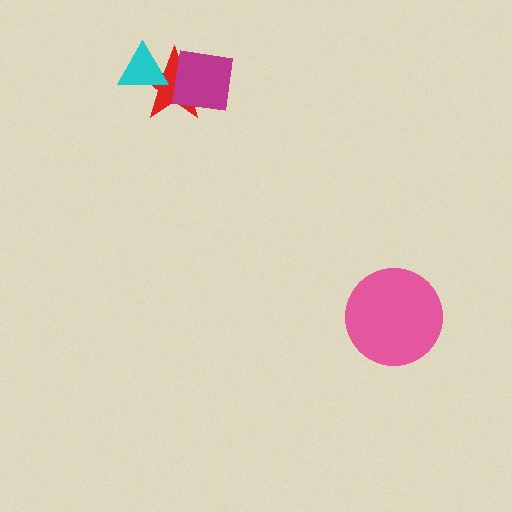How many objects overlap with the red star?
2 objects overlap with the red star.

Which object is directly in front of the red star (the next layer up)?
The magenta square is directly in front of the red star.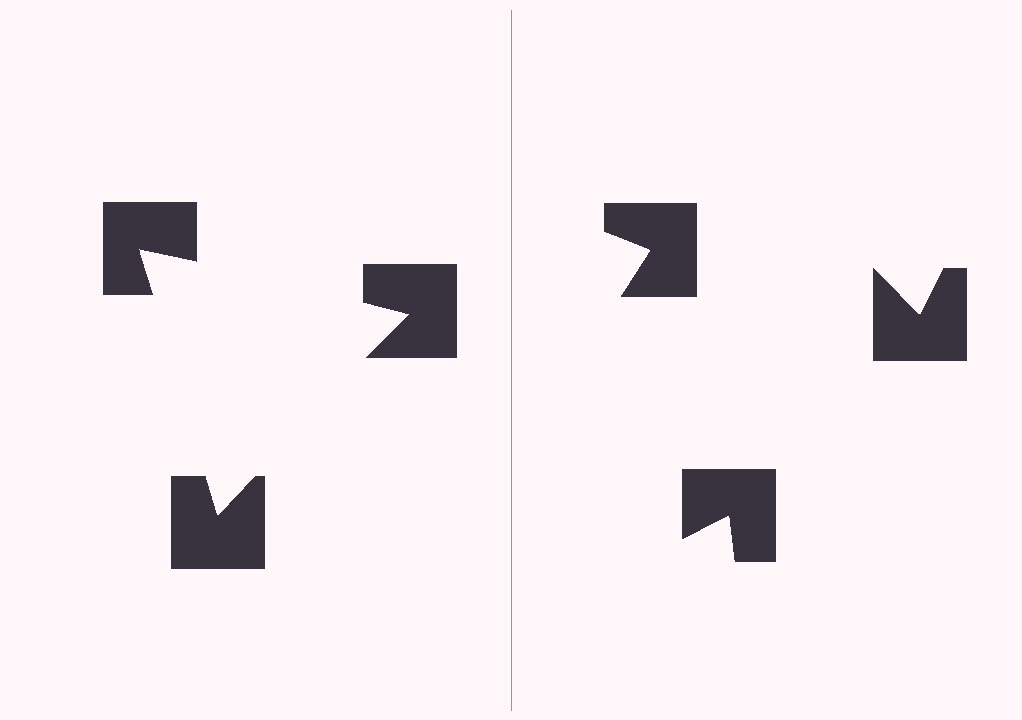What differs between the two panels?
The notched squares are positioned identically on both sides; only the wedge orientations differ. On the left they align to a triangle; on the right they are misaligned.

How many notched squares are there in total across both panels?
6 — 3 on each side.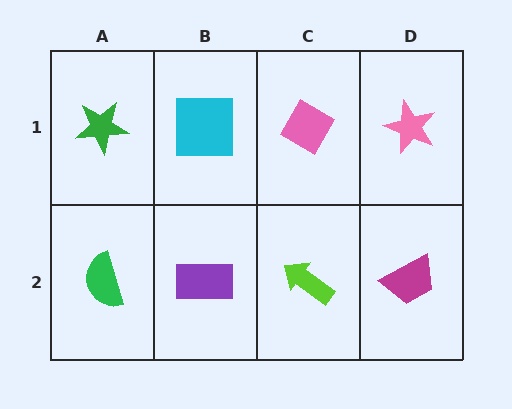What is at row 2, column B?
A purple rectangle.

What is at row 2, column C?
A lime arrow.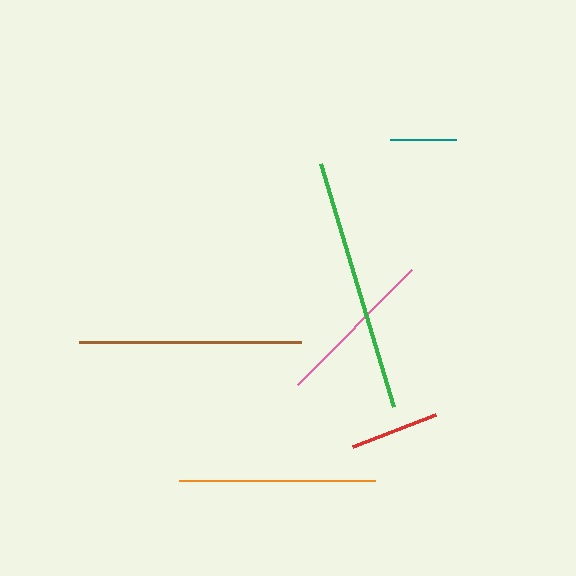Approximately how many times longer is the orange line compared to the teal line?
The orange line is approximately 3.0 times the length of the teal line.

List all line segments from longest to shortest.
From longest to shortest: green, brown, orange, pink, red, teal.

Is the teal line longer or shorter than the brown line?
The brown line is longer than the teal line.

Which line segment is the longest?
The green line is the longest at approximately 254 pixels.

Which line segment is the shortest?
The teal line is the shortest at approximately 66 pixels.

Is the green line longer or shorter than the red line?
The green line is longer than the red line.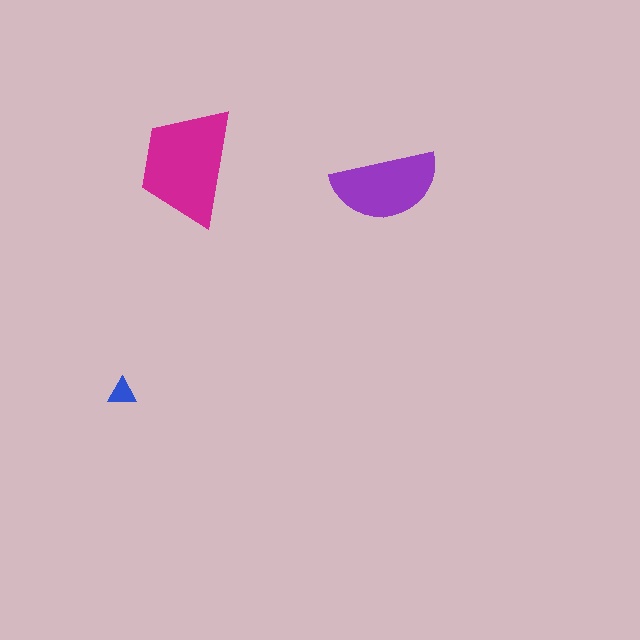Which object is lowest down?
The blue triangle is bottommost.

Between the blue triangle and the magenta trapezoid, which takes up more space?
The magenta trapezoid.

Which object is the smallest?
The blue triangle.